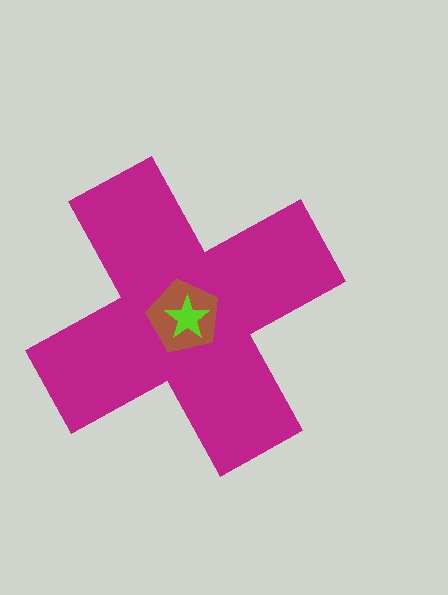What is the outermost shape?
The magenta cross.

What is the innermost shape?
The lime star.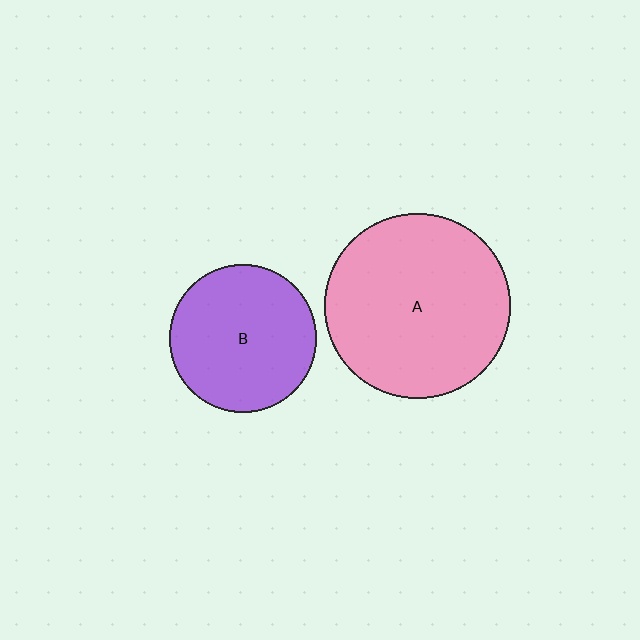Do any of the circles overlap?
No, none of the circles overlap.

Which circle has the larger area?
Circle A (pink).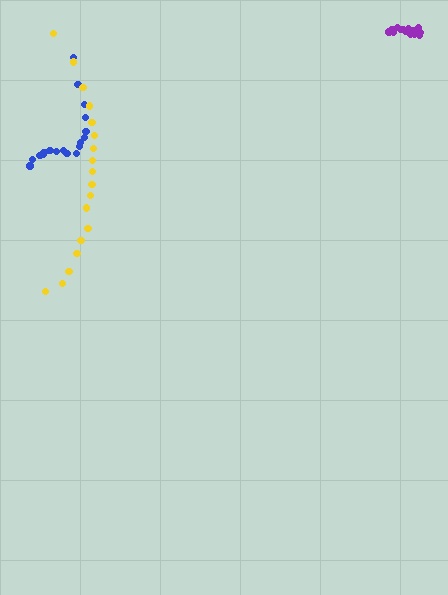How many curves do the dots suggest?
There are 3 distinct paths.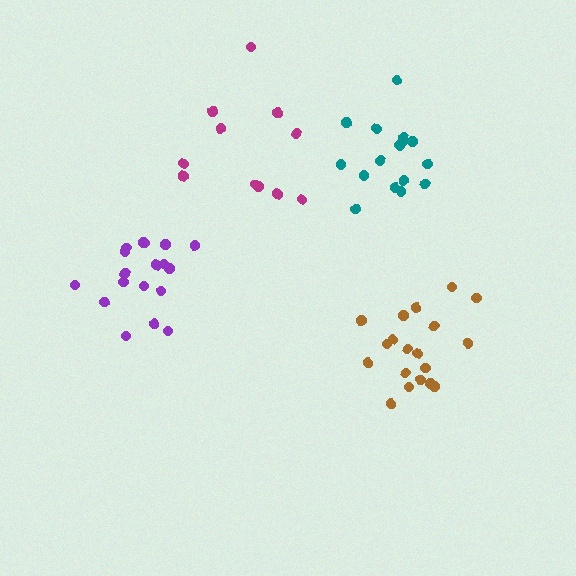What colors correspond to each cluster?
The clusters are colored: teal, purple, brown, magenta.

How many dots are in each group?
Group 1: 16 dots, Group 2: 18 dots, Group 3: 19 dots, Group 4: 13 dots (66 total).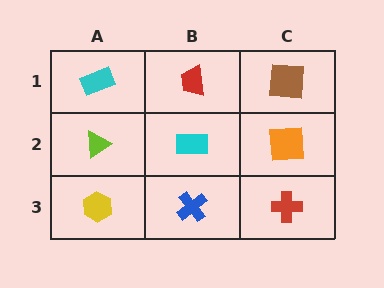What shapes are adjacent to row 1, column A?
A lime triangle (row 2, column A), a red trapezoid (row 1, column B).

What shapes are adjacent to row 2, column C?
A brown square (row 1, column C), a red cross (row 3, column C), a cyan rectangle (row 2, column B).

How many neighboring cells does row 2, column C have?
3.